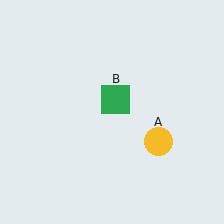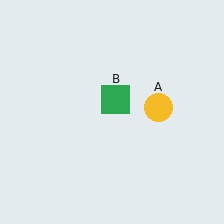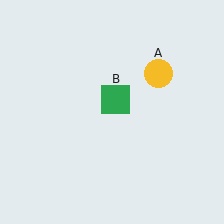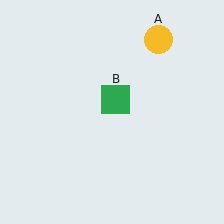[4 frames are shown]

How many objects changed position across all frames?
1 object changed position: yellow circle (object A).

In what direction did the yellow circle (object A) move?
The yellow circle (object A) moved up.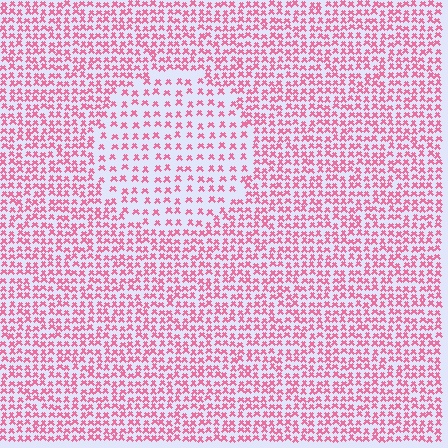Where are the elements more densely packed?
The elements are more densely packed outside the circle boundary.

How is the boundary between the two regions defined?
The boundary is defined by a change in element density (approximately 1.9x ratio). All elements are the same color, size, and shape.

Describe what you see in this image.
The image contains small pink elements arranged at two different densities. A circle-shaped region is visible where the elements are less densely packed than the surrounding area.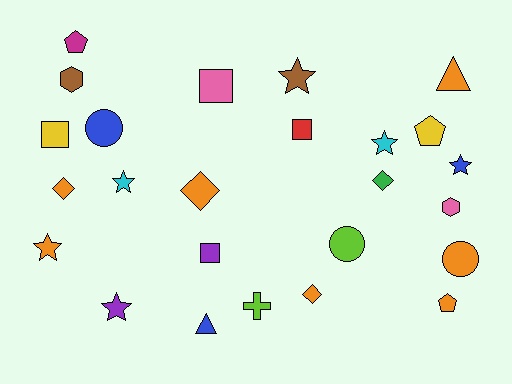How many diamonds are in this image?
There are 4 diamonds.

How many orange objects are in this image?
There are 7 orange objects.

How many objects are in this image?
There are 25 objects.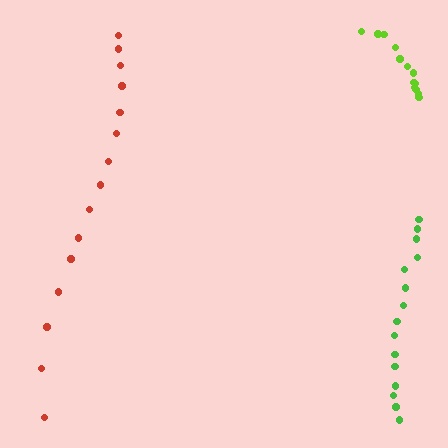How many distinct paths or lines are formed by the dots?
There are 3 distinct paths.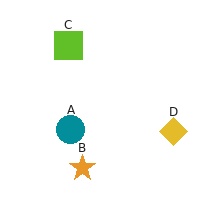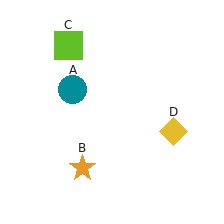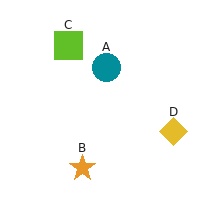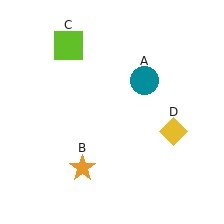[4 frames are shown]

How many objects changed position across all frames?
1 object changed position: teal circle (object A).